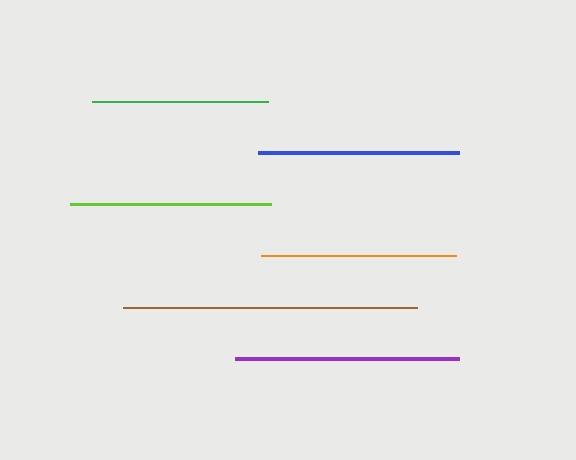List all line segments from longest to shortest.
From longest to shortest: brown, purple, blue, lime, orange, green.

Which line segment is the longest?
The brown line is the longest at approximately 294 pixels.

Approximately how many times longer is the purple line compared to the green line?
The purple line is approximately 1.3 times the length of the green line.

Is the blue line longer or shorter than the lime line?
The blue line is longer than the lime line.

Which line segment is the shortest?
The green line is the shortest at approximately 175 pixels.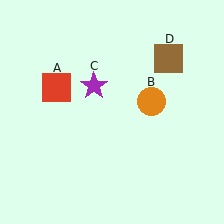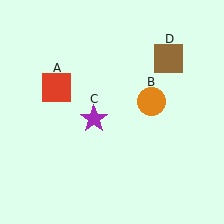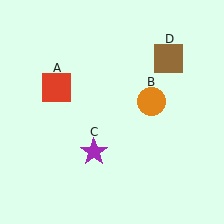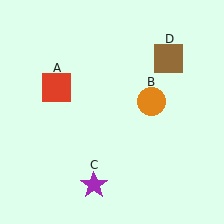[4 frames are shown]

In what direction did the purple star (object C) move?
The purple star (object C) moved down.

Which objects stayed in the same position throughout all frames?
Red square (object A) and orange circle (object B) and brown square (object D) remained stationary.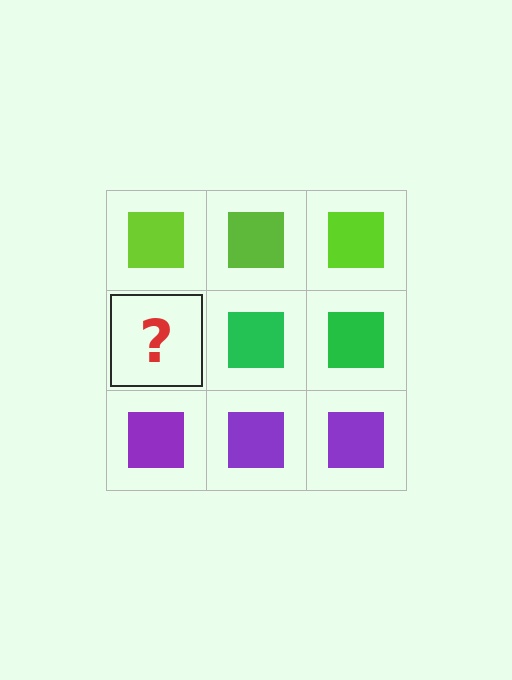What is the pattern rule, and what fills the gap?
The rule is that each row has a consistent color. The gap should be filled with a green square.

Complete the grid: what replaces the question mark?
The question mark should be replaced with a green square.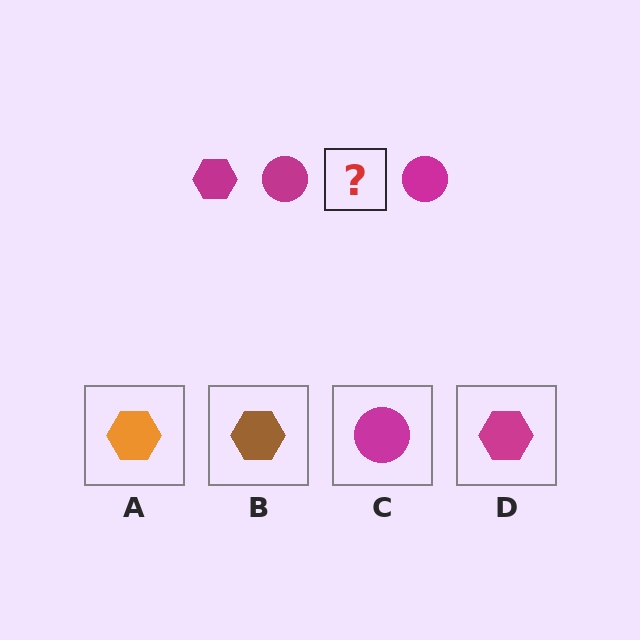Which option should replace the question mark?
Option D.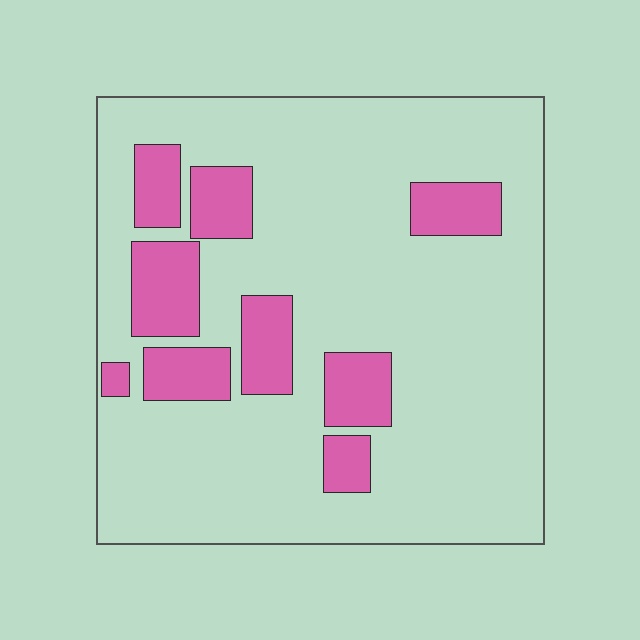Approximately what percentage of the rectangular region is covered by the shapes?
Approximately 20%.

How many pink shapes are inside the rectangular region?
9.